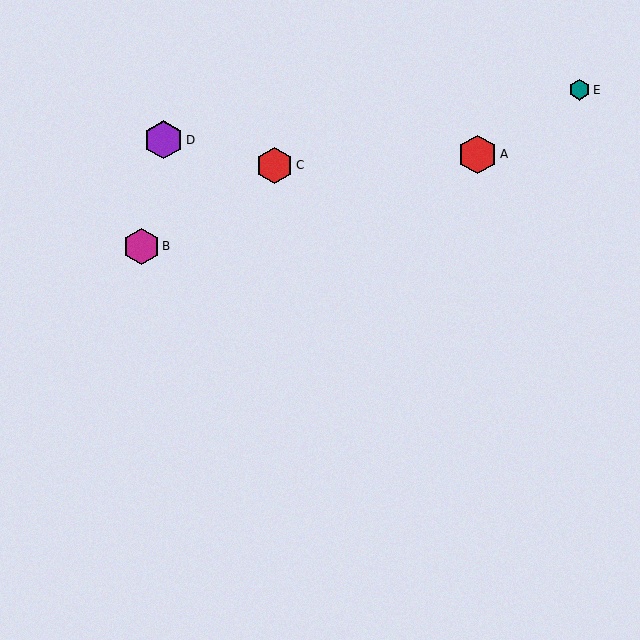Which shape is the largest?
The purple hexagon (labeled D) is the largest.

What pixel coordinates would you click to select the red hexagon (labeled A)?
Click at (478, 154) to select the red hexagon A.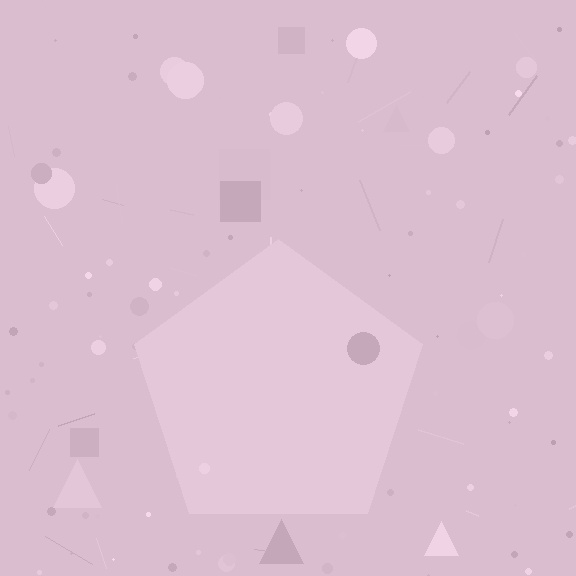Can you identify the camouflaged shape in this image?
The camouflaged shape is a pentagon.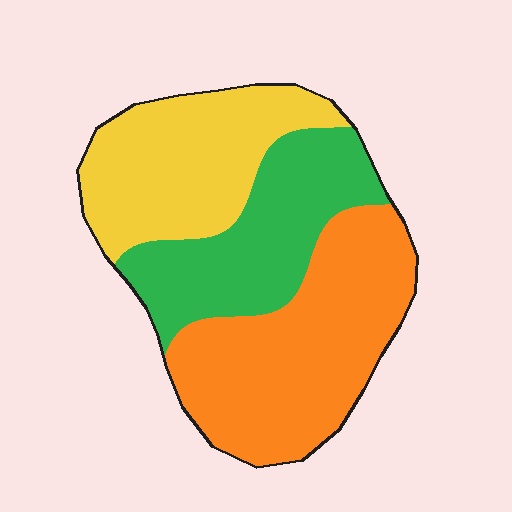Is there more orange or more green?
Orange.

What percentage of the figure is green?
Green takes up about one quarter (1/4) of the figure.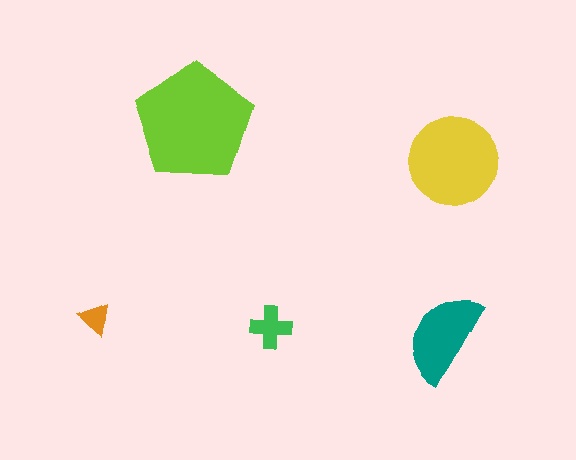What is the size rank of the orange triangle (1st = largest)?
5th.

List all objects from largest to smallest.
The lime pentagon, the yellow circle, the teal semicircle, the green cross, the orange triangle.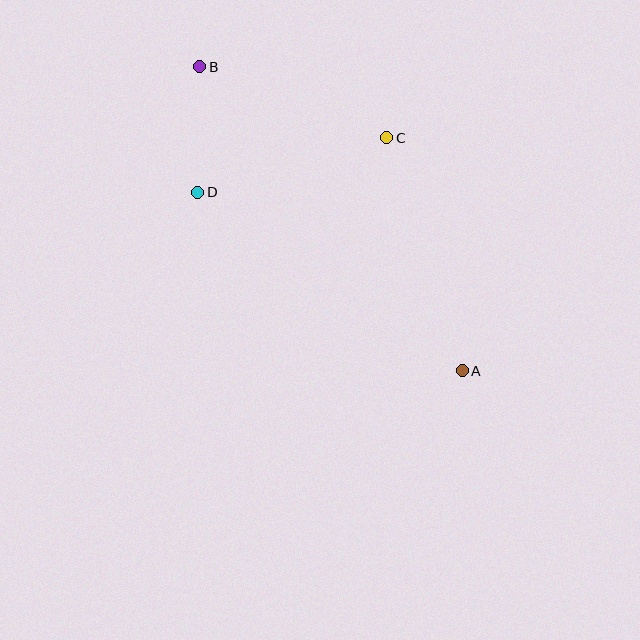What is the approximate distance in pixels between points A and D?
The distance between A and D is approximately 319 pixels.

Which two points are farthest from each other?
Points A and B are farthest from each other.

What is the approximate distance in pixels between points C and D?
The distance between C and D is approximately 197 pixels.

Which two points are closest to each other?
Points B and D are closest to each other.